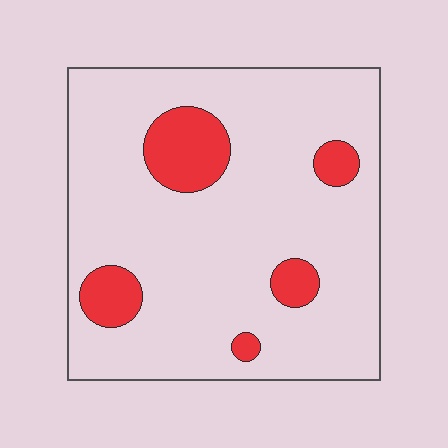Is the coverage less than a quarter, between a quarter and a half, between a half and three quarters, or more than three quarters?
Less than a quarter.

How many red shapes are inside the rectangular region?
5.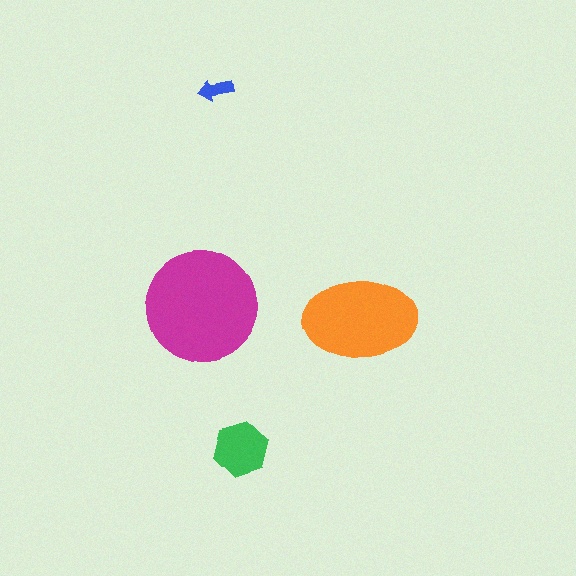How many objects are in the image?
There are 4 objects in the image.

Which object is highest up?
The blue arrow is topmost.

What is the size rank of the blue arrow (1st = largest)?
4th.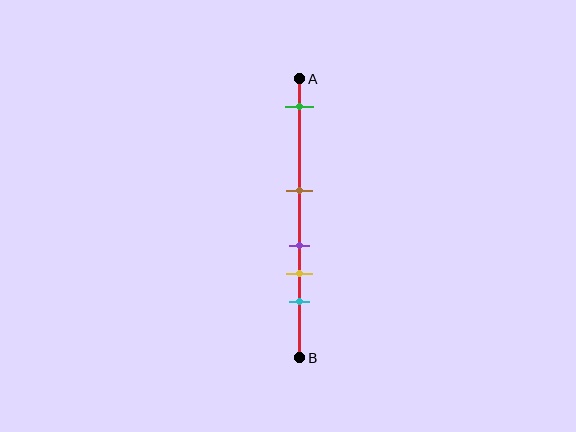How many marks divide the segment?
There are 5 marks dividing the segment.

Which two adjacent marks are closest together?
The purple and yellow marks are the closest adjacent pair.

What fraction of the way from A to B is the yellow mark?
The yellow mark is approximately 70% (0.7) of the way from A to B.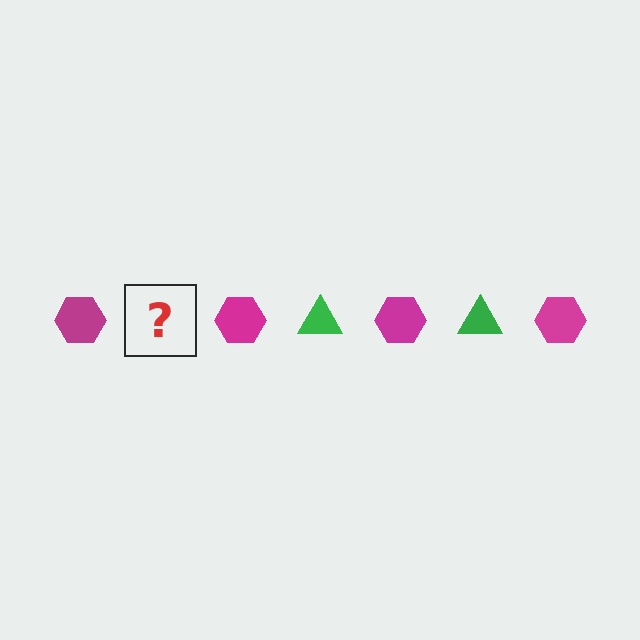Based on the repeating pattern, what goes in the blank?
The blank should be a green triangle.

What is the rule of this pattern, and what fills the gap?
The rule is that the pattern alternates between magenta hexagon and green triangle. The gap should be filled with a green triangle.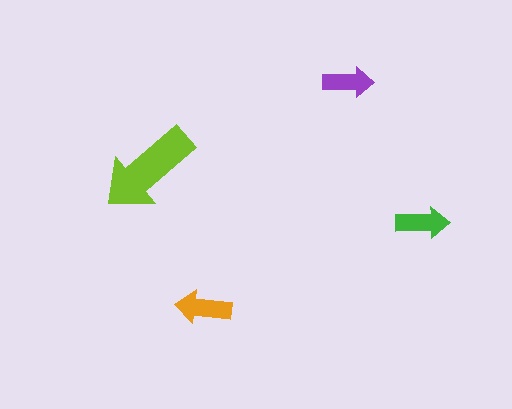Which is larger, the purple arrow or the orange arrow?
The orange one.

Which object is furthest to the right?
The green arrow is rightmost.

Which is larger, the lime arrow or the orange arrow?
The lime one.